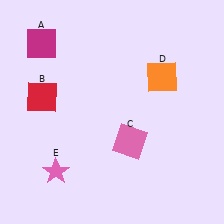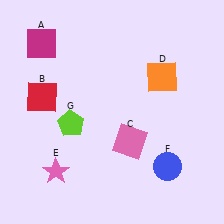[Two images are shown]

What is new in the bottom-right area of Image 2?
A blue circle (F) was added in the bottom-right area of Image 2.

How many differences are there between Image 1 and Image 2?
There are 2 differences between the two images.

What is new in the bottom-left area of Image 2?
A lime pentagon (G) was added in the bottom-left area of Image 2.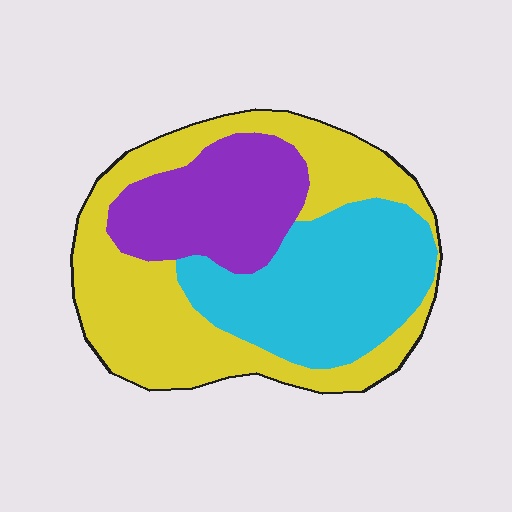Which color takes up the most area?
Yellow, at roughly 45%.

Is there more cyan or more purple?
Cyan.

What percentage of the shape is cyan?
Cyan covers around 30% of the shape.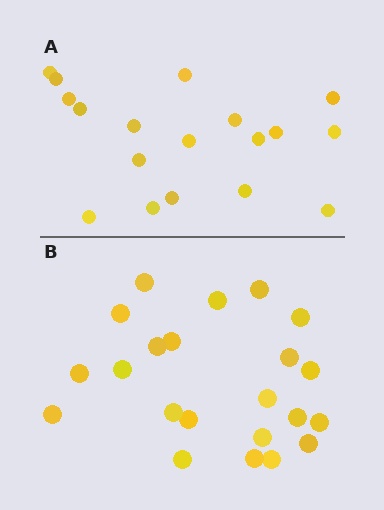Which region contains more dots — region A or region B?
Region B (the bottom region) has more dots.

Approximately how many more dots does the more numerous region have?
Region B has about 4 more dots than region A.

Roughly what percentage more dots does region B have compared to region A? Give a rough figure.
About 20% more.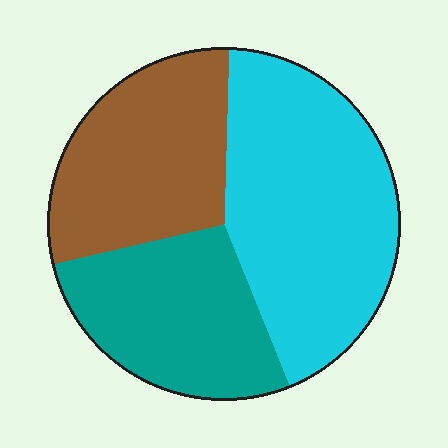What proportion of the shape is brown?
Brown covers around 30% of the shape.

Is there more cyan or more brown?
Cyan.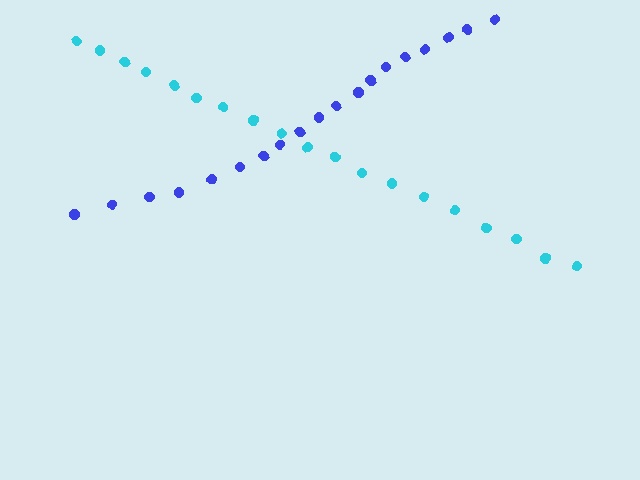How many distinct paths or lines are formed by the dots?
There are 2 distinct paths.